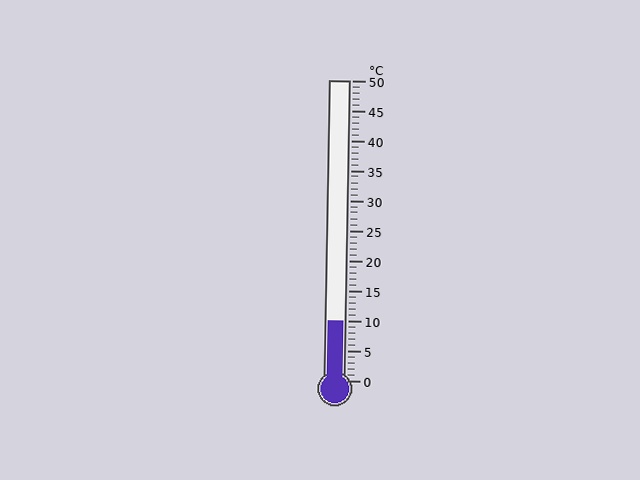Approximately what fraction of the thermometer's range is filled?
The thermometer is filled to approximately 20% of its range.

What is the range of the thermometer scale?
The thermometer scale ranges from 0°C to 50°C.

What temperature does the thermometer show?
The thermometer shows approximately 10°C.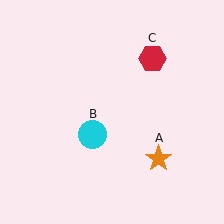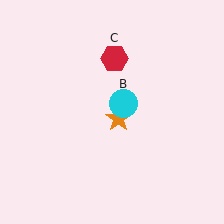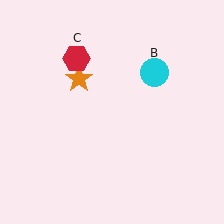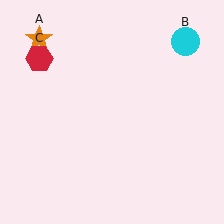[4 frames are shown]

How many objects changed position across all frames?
3 objects changed position: orange star (object A), cyan circle (object B), red hexagon (object C).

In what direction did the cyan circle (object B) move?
The cyan circle (object B) moved up and to the right.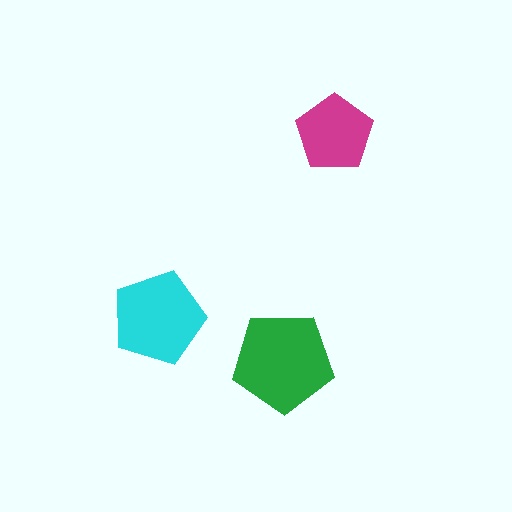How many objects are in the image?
There are 3 objects in the image.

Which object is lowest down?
The green pentagon is bottommost.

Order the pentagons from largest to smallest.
the green one, the cyan one, the magenta one.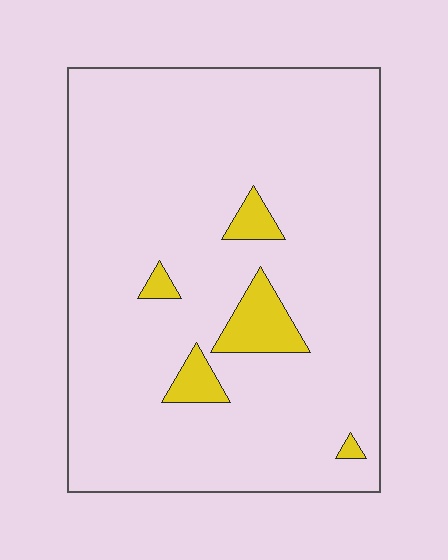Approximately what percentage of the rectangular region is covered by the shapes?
Approximately 5%.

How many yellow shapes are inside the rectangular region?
5.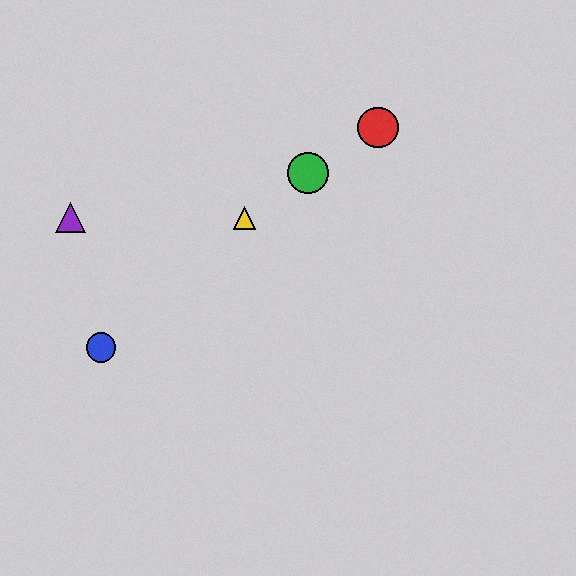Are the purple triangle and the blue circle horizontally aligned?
No, the purple triangle is at y≈218 and the blue circle is at y≈348.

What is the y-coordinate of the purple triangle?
The purple triangle is at y≈218.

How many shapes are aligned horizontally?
2 shapes (the yellow triangle, the purple triangle) are aligned horizontally.